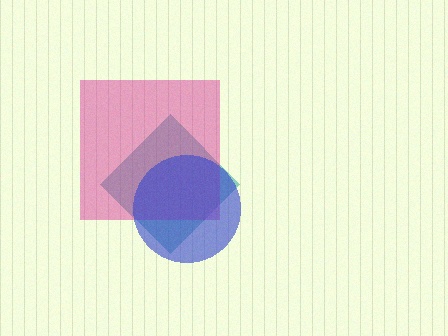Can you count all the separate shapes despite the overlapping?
Yes, there are 3 separate shapes.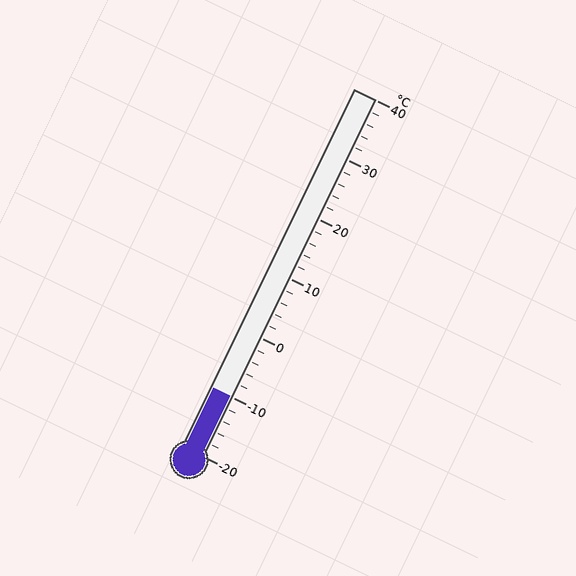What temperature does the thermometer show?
The thermometer shows approximately -10°C.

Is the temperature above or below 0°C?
The temperature is below 0°C.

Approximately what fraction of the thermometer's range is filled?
The thermometer is filled to approximately 15% of its range.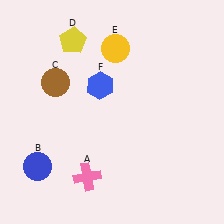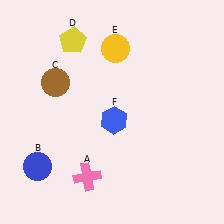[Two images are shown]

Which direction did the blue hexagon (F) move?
The blue hexagon (F) moved down.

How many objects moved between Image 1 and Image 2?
1 object moved between the two images.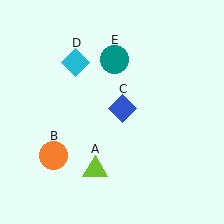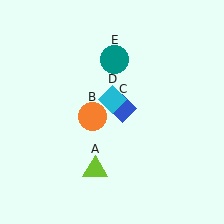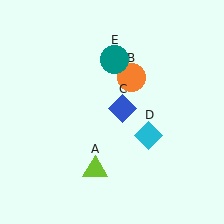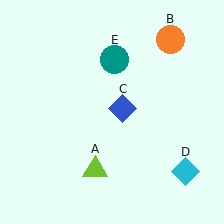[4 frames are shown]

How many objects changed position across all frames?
2 objects changed position: orange circle (object B), cyan diamond (object D).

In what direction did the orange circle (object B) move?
The orange circle (object B) moved up and to the right.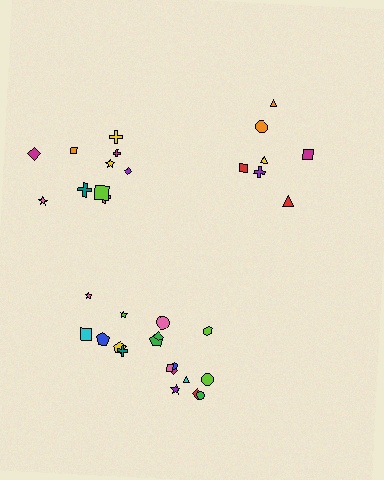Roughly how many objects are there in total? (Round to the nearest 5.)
Roughly 35 objects in total.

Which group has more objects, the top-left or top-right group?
The top-left group.